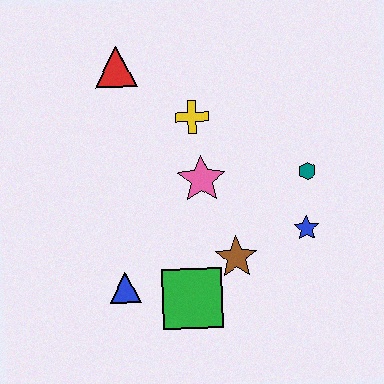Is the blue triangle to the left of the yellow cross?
Yes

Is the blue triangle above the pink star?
No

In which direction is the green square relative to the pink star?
The green square is below the pink star.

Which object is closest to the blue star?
The teal hexagon is closest to the blue star.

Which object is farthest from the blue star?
The red triangle is farthest from the blue star.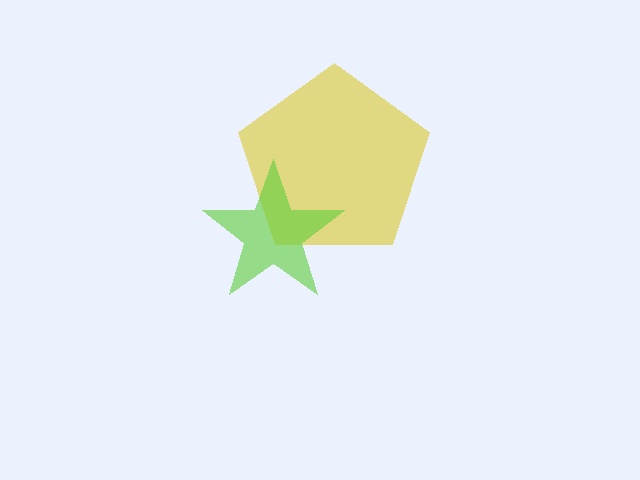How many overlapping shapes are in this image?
There are 2 overlapping shapes in the image.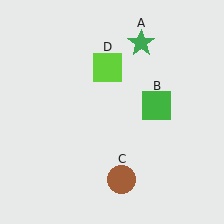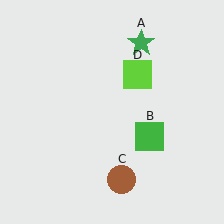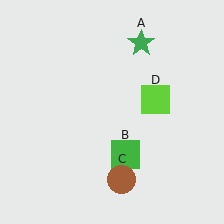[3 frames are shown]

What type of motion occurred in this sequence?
The green square (object B), lime square (object D) rotated clockwise around the center of the scene.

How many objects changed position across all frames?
2 objects changed position: green square (object B), lime square (object D).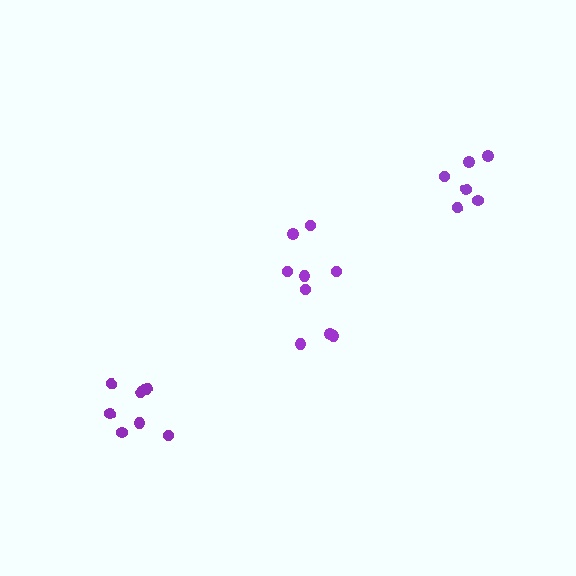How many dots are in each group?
Group 1: 6 dots, Group 2: 8 dots, Group 3: 9 dots (23 total).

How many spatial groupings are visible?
There are 3 spatial groupings.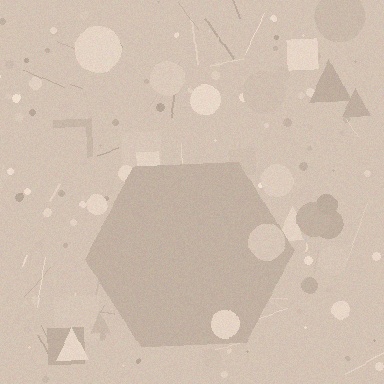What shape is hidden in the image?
A hexagon is hidden in the image.